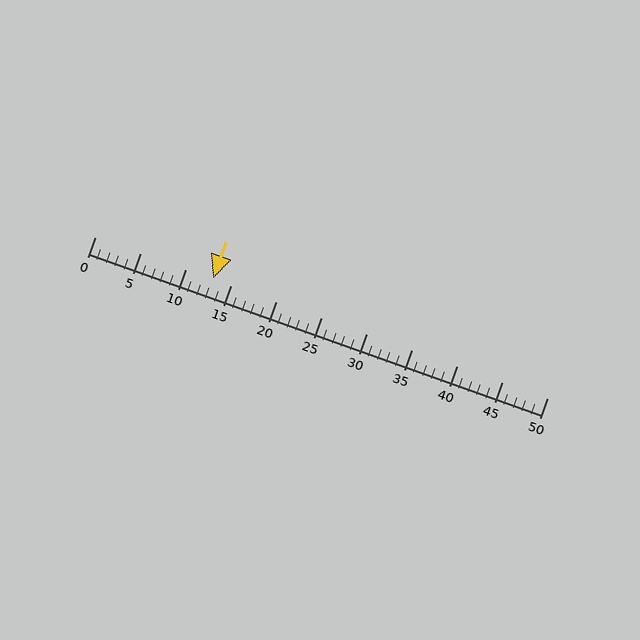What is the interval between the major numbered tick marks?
The major tick marks are spaced 5 units apart.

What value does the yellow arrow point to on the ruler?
The yellow arrow points to approximately 13.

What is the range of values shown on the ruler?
The ruler shows values from 0 to 50.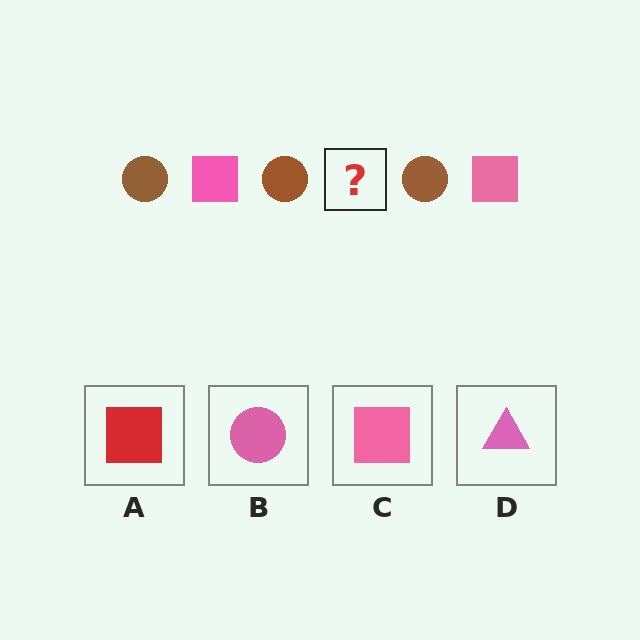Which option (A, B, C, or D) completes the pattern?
C.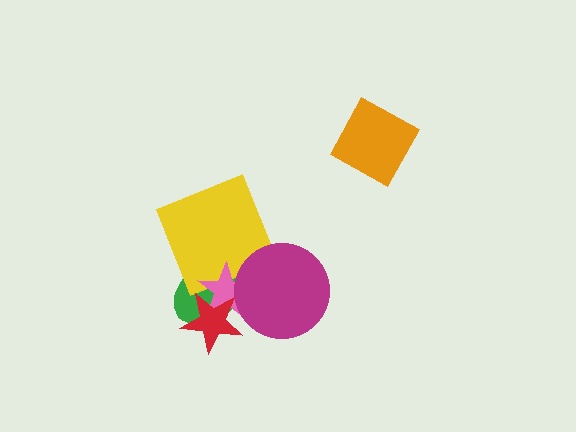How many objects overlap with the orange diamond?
0 objects overlap with the orange diamond.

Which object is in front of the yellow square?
The pink star is in front of the yellow square.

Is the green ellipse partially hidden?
Yes, it is partially covered by another shape.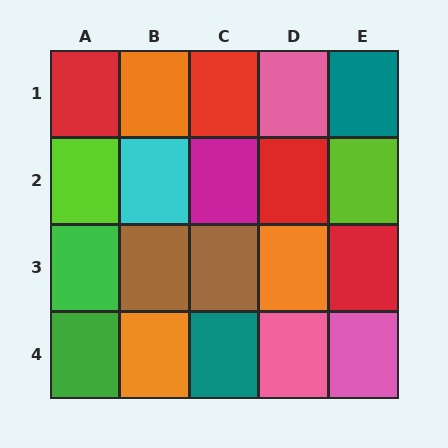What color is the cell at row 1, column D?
Pink.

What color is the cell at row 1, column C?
Red.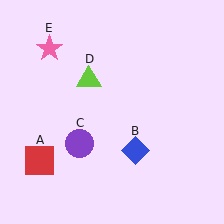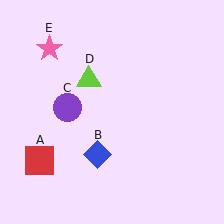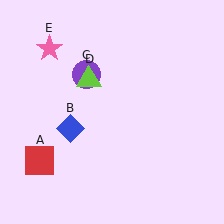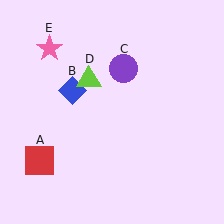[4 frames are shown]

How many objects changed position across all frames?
2 objects changed position: blue diamond (object B), purple circle (object C).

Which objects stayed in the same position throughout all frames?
Red square (object A) and lime triangle (object D) and pink star (object E) remained stationary.